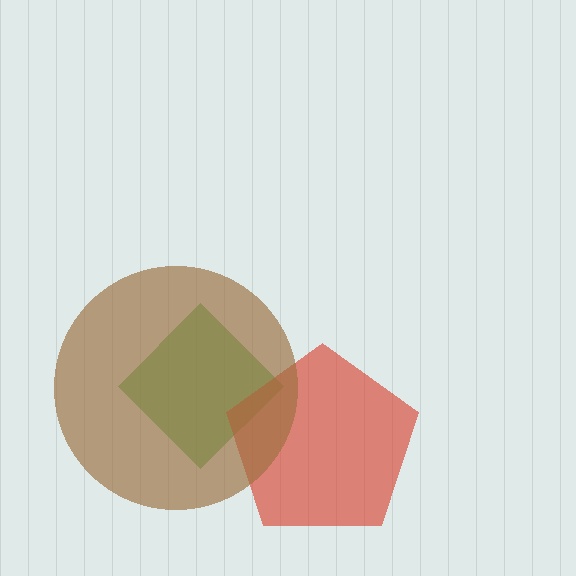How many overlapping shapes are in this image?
There are 3 overlapping shapes in the image.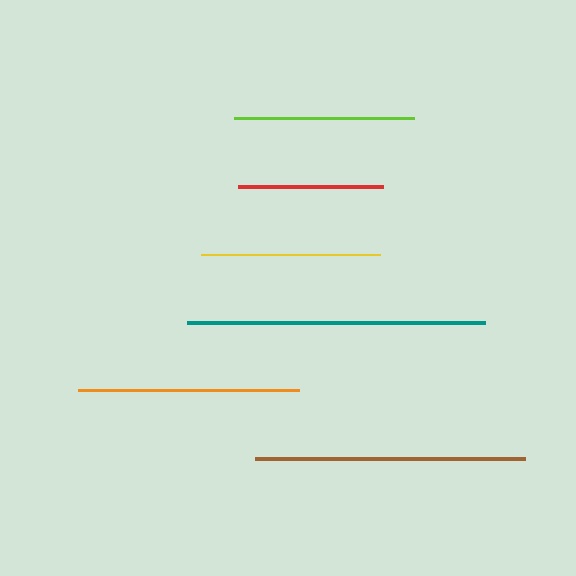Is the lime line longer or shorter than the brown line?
The brown line is longer than the lime line.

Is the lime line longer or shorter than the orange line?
The orange line is longer than the lime line.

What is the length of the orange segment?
The orange segment is approximately 221 pixels long.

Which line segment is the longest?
The teal line is the longest at approximately 298 pixels.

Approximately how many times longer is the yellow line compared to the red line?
The yellow line is approximately 1.2 times the length of the red line.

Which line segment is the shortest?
The red line is the shortest at approximately 145 pixels.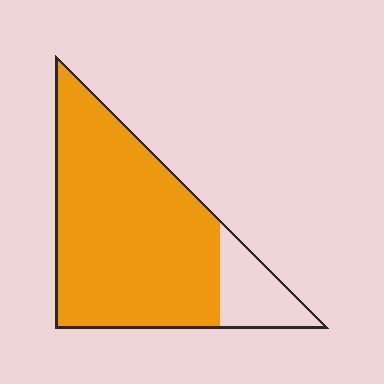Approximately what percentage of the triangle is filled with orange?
Approximately 85%.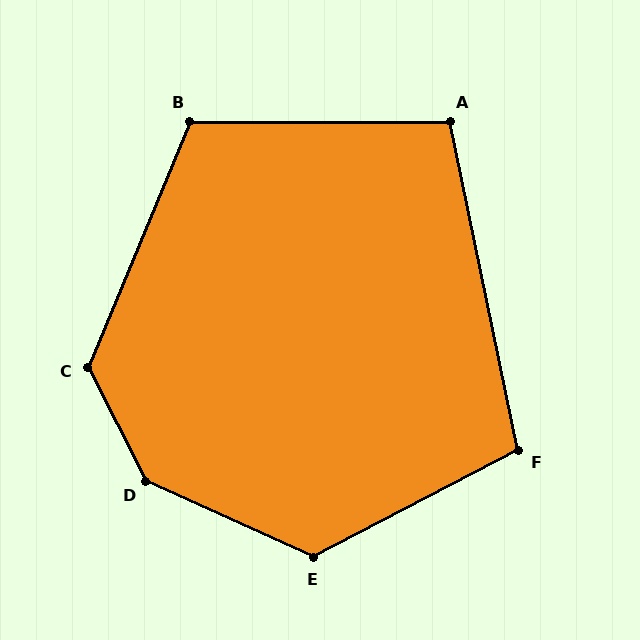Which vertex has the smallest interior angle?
A, at approximately 102 degrees.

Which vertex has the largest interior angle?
D, at approximately 142 degrees.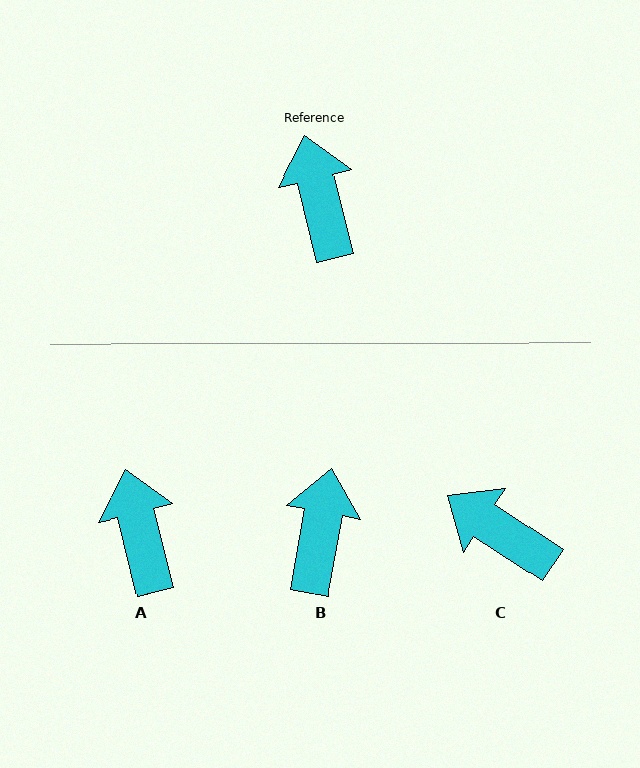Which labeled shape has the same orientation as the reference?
A.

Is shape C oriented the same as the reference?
No, it is off by about 43 degrees.